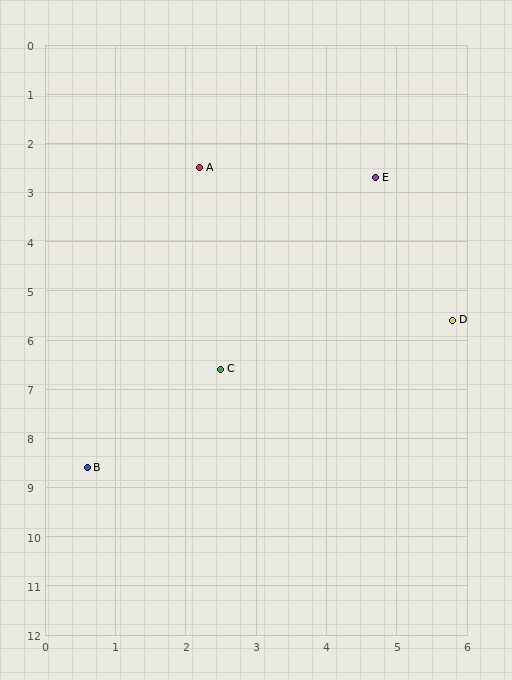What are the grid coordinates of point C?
Point C is at approximately (2.5, 6.6).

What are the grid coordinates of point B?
Point B is at approximately (0.6, 8.6).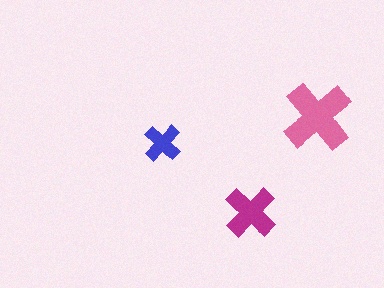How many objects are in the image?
There are 3 objects in the image.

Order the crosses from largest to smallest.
the pink one, the magenta one, the blue one.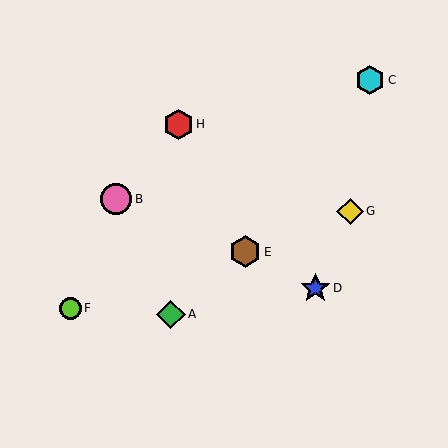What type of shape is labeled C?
Shape C is a cyan hexagon.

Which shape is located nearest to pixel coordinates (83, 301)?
The lime circle (labeled F) at (70, 308) is nearest to that location.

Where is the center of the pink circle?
The center of the pink circle is at (116, 199).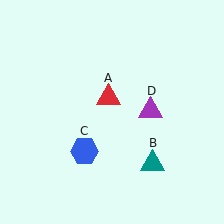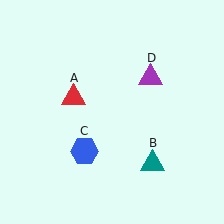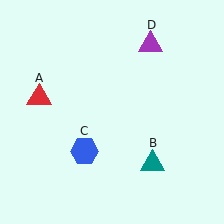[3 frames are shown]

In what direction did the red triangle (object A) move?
The red triangle (object A) moved left.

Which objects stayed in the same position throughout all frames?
Teal triangle (object B) and blue hexagon (object C) remained stationary.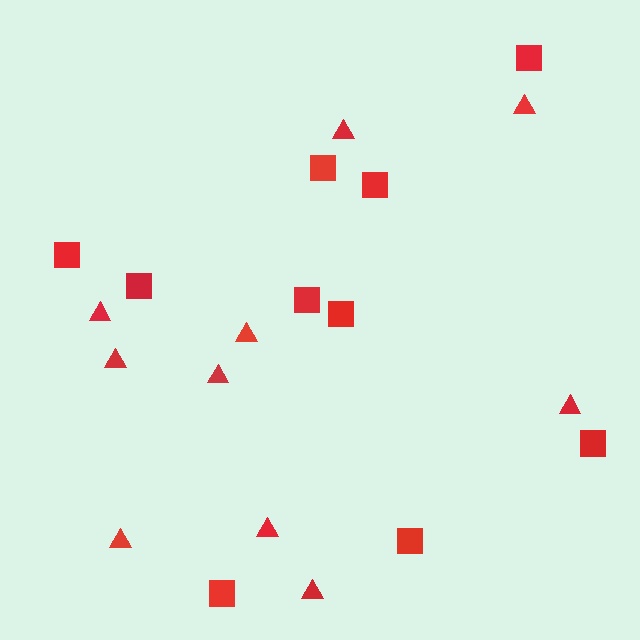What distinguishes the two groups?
There are 2 groups: one group of triangles (10) and one group of squares (10).